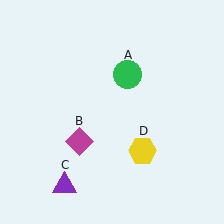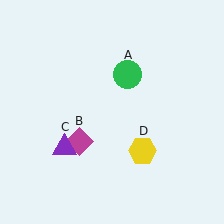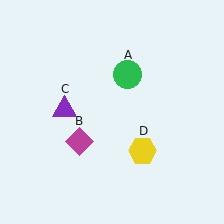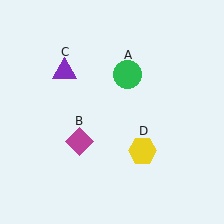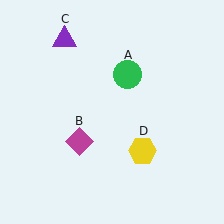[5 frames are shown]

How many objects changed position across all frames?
1 object changed position: purple triangle (object C).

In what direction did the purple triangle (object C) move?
The purple triangle (object C) moved up.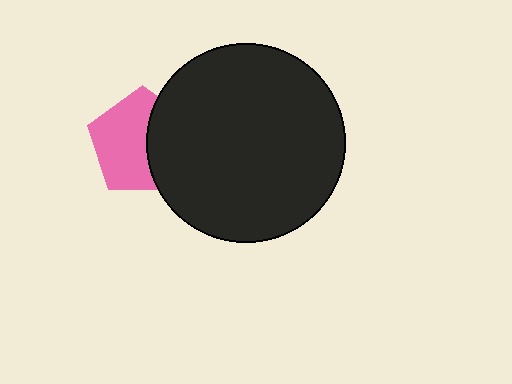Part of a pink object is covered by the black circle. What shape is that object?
It is a pentagon.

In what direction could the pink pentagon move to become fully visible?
The pink pentagon could move left. That would shift it out from behind the black circle entirely.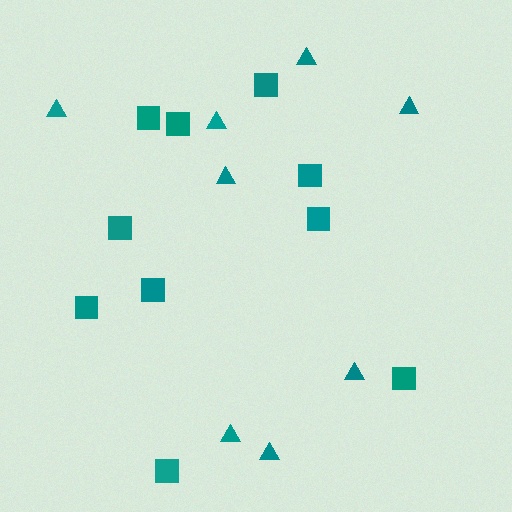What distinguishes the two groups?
There are 2 groups: one group of squares (10) and one group of triangles (8).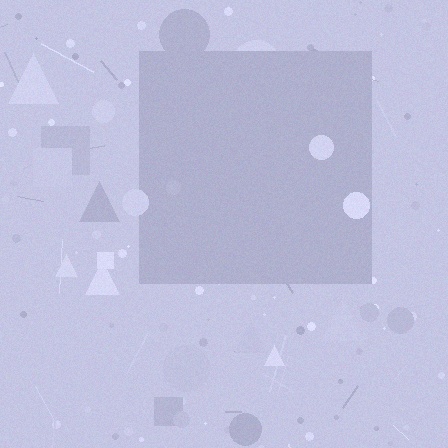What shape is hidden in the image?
A square is hidden in the image.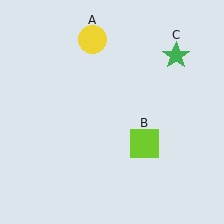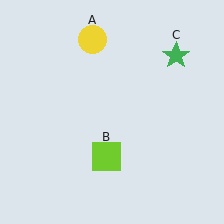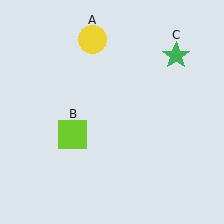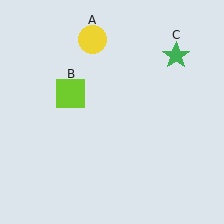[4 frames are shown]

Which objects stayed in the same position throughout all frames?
Yellow circle (object A) and green star (object C) remained stationary.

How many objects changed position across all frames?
1 object changed position: lime square (object B).